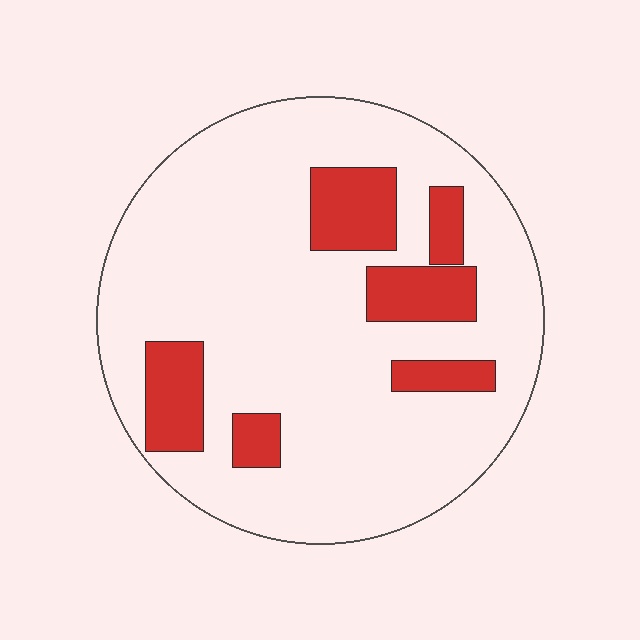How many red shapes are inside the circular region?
6.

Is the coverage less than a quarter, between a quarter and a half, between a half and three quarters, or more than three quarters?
Less than a quarter.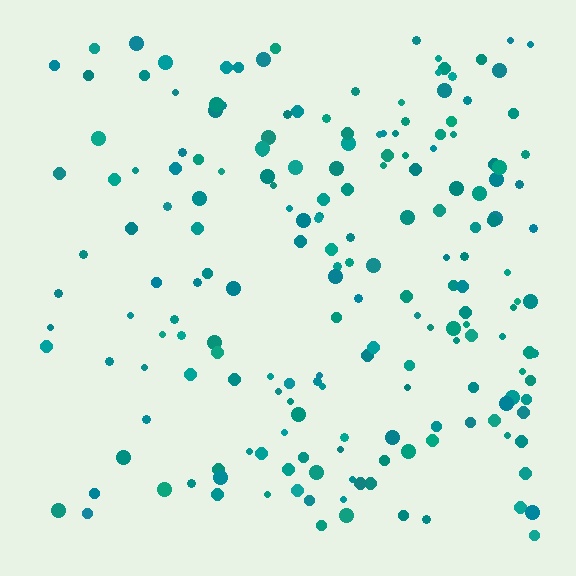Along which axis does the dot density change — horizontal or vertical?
Horizontal.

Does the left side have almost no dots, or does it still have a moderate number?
Still a moderate number, just noticeably fewer than the right.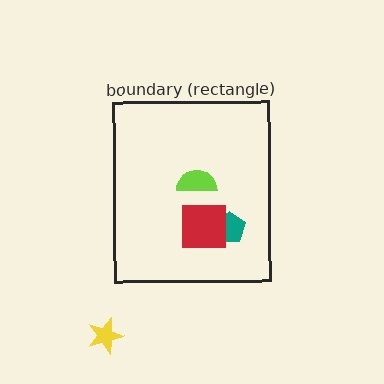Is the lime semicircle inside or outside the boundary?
Inside.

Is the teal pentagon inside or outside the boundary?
Inside.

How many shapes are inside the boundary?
3 inside, 1 outside.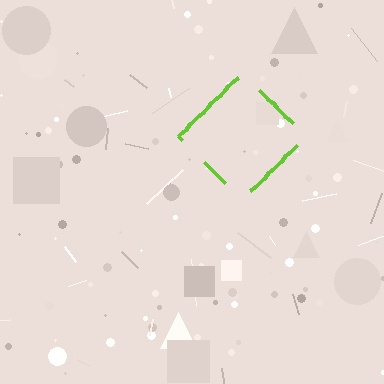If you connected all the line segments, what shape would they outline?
They would outline a diamond.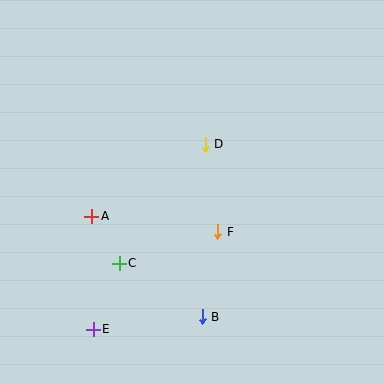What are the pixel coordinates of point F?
Point F is at (218, 232).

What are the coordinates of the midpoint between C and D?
The midpoint between C and D is at (162, 204).